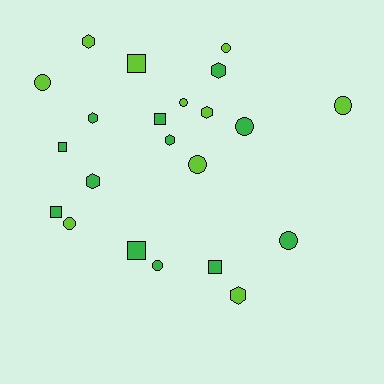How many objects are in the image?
There are 22 objects.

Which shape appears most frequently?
Circle, with 9 objects.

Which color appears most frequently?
Green, with 12 objects.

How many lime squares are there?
There is 1 lime square.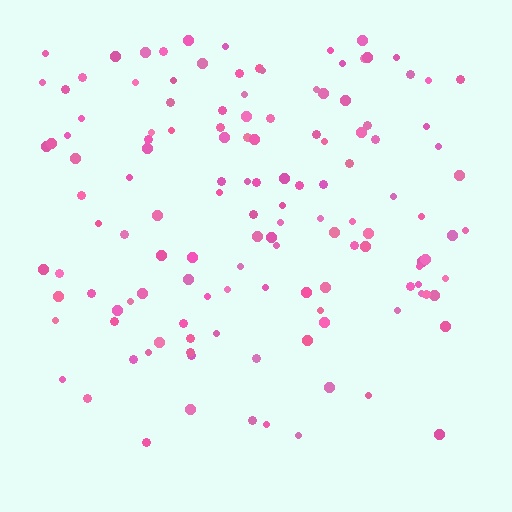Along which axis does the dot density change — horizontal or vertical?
Vertical.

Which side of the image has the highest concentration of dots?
The top.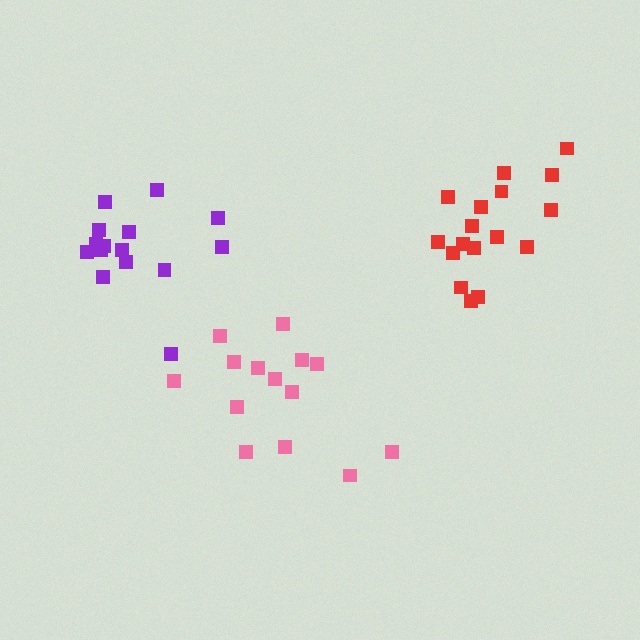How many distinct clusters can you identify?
There are 3 distinct clusters.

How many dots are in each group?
Group 1: 14 dots, Group 2: 15 dots, Group 3: 17 dots (46 total).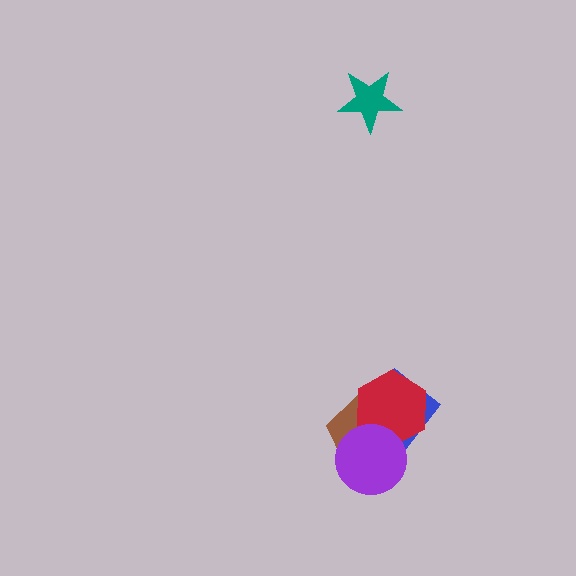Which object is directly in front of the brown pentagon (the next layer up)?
The red hexagon is directly in front of the brown pentagon.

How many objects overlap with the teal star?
0 objects overlap with the teal star.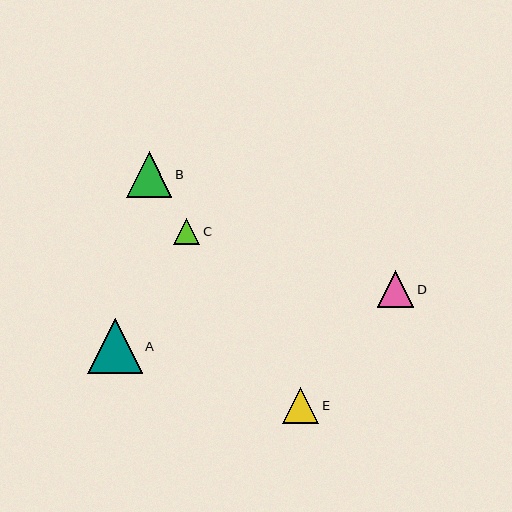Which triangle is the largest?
Triangle A is the largest with a size of approximately 55 pixels.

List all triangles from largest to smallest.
From largest to smallest: A, B, D, E, C.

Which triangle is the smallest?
Triangle C is the smallest with a size of approximately 26 pixels.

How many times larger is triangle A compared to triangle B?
Triangle A is approximately 1.2 times the size of triangle B.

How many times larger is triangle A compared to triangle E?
Triangle A is approximately 1.5 times the size of triangle E.